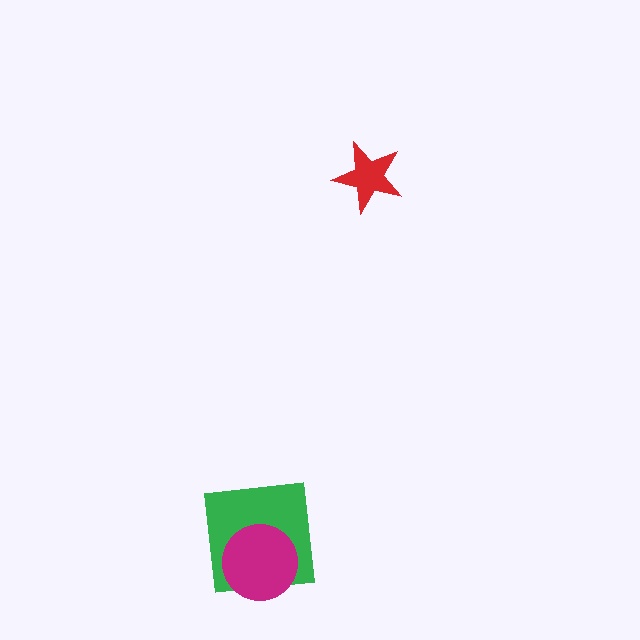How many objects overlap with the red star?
0 objects overlap with the red star.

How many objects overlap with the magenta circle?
1 object overlaps with the magenta circle.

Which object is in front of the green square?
The magenta circle is in front of the green square.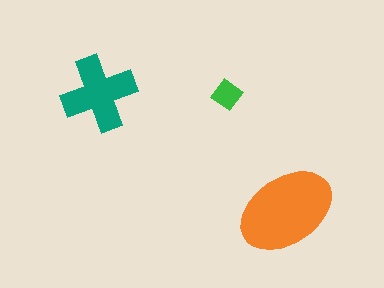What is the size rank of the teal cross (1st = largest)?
2nd.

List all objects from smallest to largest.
The green diamond, the teal cross, the orange ellipse.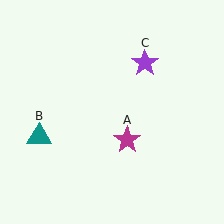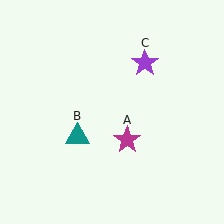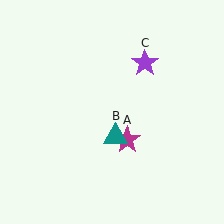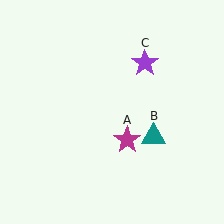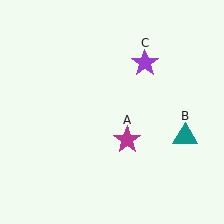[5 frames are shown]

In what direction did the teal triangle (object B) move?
The teal triangle (object B) moved right.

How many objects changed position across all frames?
1 object changed position: teal triangle (object B).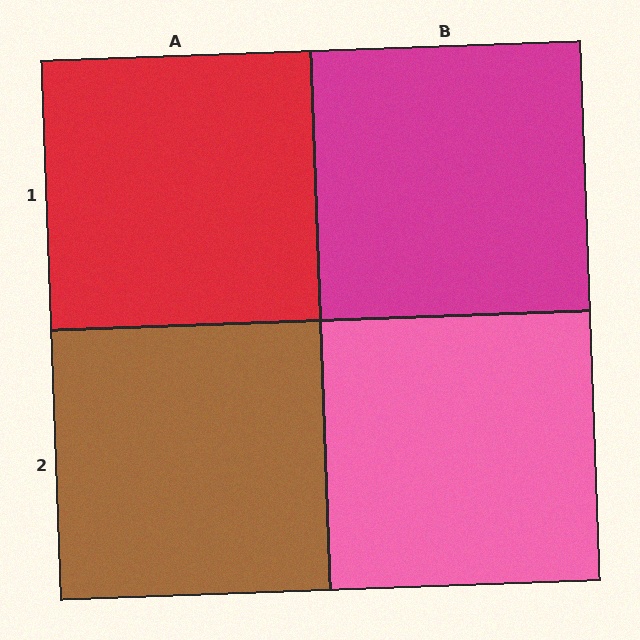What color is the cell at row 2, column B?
Pink.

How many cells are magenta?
1 cell is magenta.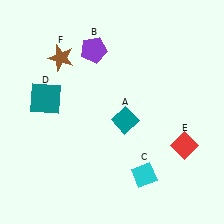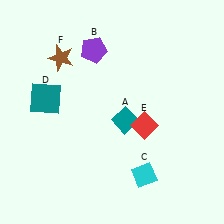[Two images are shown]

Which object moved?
The red diamond (E) moved left.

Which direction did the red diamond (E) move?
The red diamond (E) moved left.